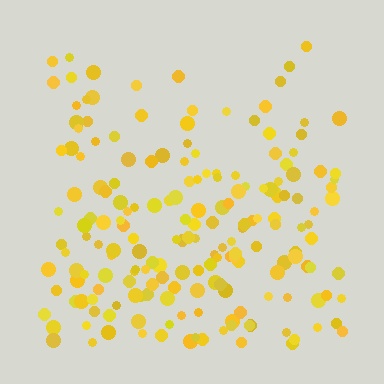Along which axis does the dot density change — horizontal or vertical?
Vertical.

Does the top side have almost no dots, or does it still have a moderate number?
Still a moderate number, just noticeably fewer than the bottom.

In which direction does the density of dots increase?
From top to bottom, with the bottom side densest.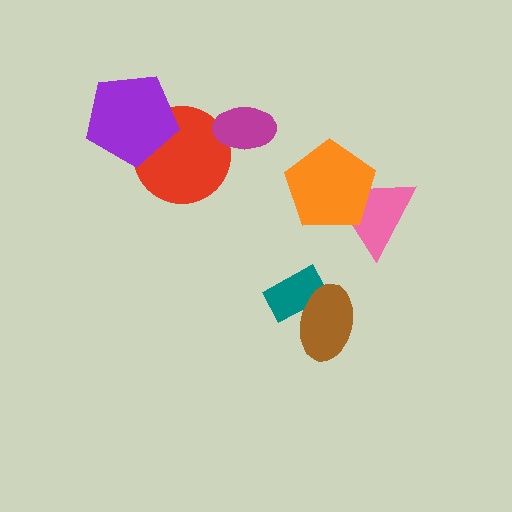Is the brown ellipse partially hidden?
No, no other shape covers it.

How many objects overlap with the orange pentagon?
1 object overlaps with the orange pentagon.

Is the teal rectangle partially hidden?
Yes, it is partially covered by another shape.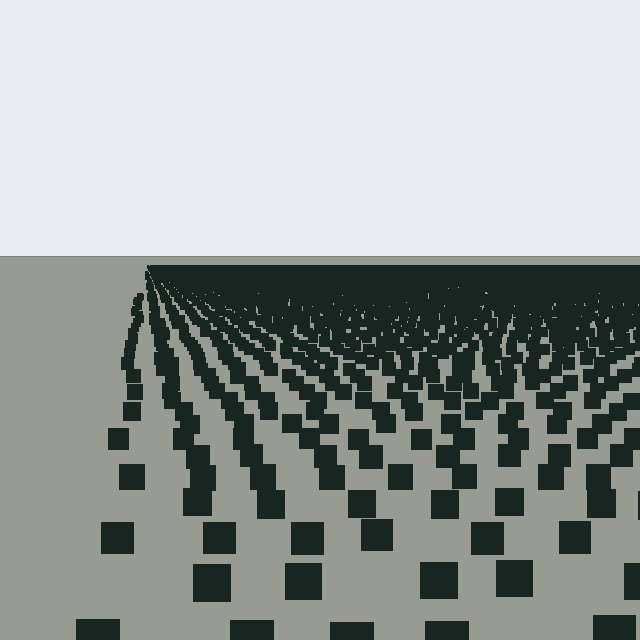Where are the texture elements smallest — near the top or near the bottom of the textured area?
Near the top.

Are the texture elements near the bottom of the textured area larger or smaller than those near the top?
Larger. Near the bottom, elements are closer to the viewer and appear at a bigger on-screen size.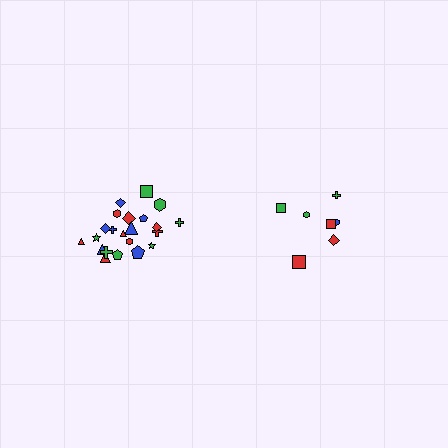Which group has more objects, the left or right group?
The left group.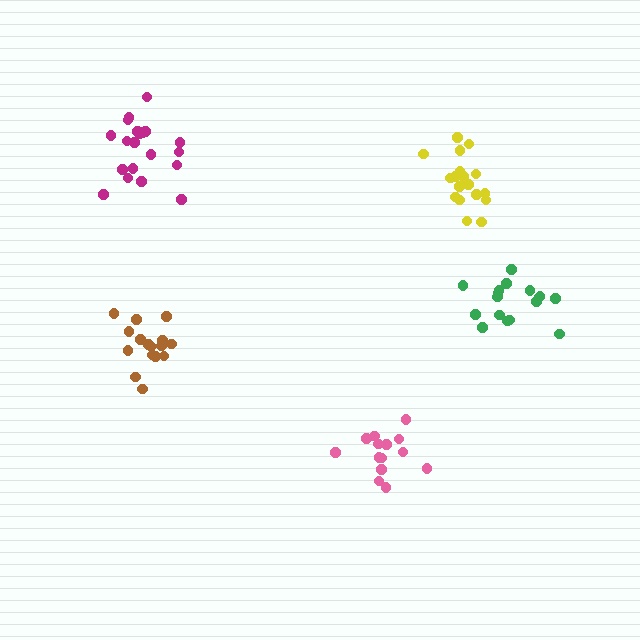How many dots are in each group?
Group 1: 20 dots, Group 2: 16 dots, Group 3: 17 dots, Group 4: 14 dots, Group 5: 18 dots (85 total).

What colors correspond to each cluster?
The clusters are colored: magenta, brown, green, pink, yellow.